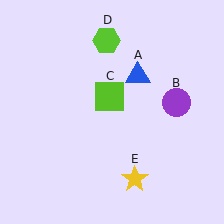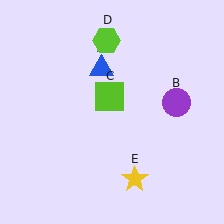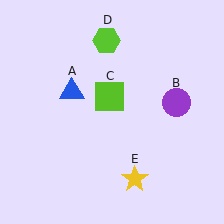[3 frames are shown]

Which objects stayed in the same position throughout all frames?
Purple circle (object B) and lime square (object C) and lime hexagon (object D) and yellow star (object E) remained stationary.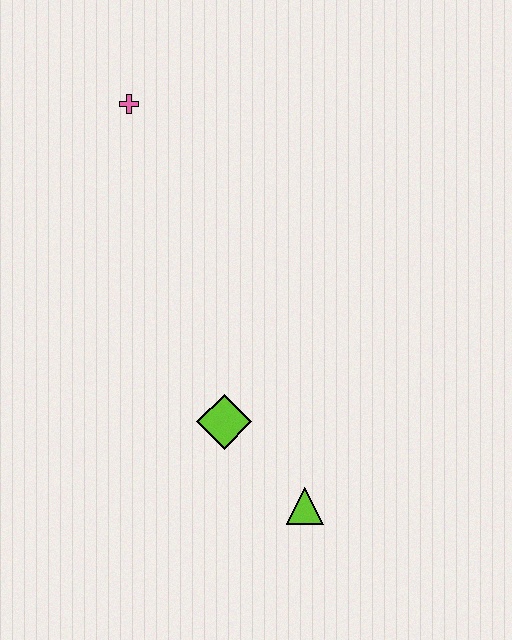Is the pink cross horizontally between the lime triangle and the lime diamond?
No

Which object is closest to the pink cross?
The lime diamond is closest to the pink cross.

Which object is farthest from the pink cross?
The lime triangle is farthest from the pink cross.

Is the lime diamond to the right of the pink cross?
Yes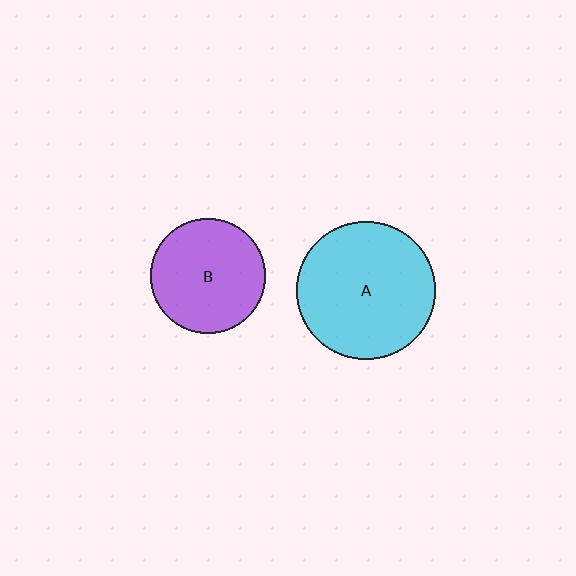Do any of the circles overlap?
No, none of the circles overlap.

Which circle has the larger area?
Circle A (cyan).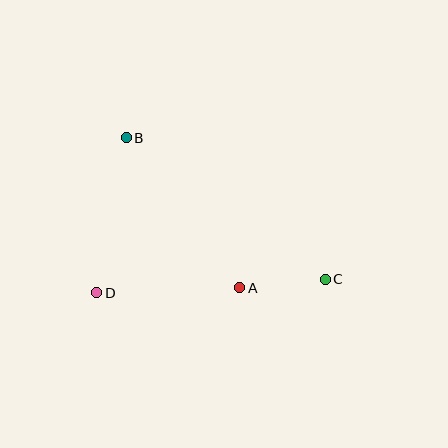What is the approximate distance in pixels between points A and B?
The distance between A and B is approximately 188 pixels.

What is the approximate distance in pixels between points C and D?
The distance between C and D is approximately 229 pixels.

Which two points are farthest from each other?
Points B and C are farthest from each other.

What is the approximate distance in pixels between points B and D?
The distance between B and D is approximately 158 pixels.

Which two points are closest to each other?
Points A and C are closest to each other.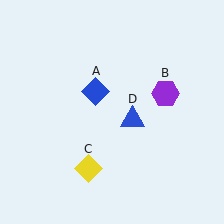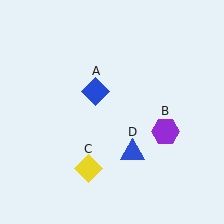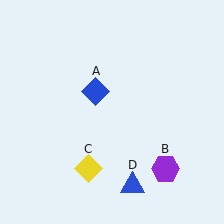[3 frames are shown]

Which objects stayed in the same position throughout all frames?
Blue diamond (object A) and yellow diamond (object C) remained stationary.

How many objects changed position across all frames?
2 objects changed position: purple hexagon (object B), blue triangle (object D).